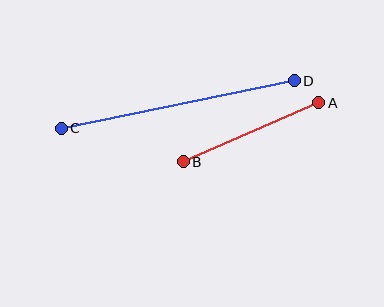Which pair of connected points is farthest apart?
Points C and D are farthest apart.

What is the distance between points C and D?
The distance is approximately 238 pixels.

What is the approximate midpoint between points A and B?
The midpoint is at approximately (251, 132) pixels.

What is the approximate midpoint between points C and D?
The midpoint is at approximately (178, 104) pixels.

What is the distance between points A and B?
The distance is approximately 147 pixels.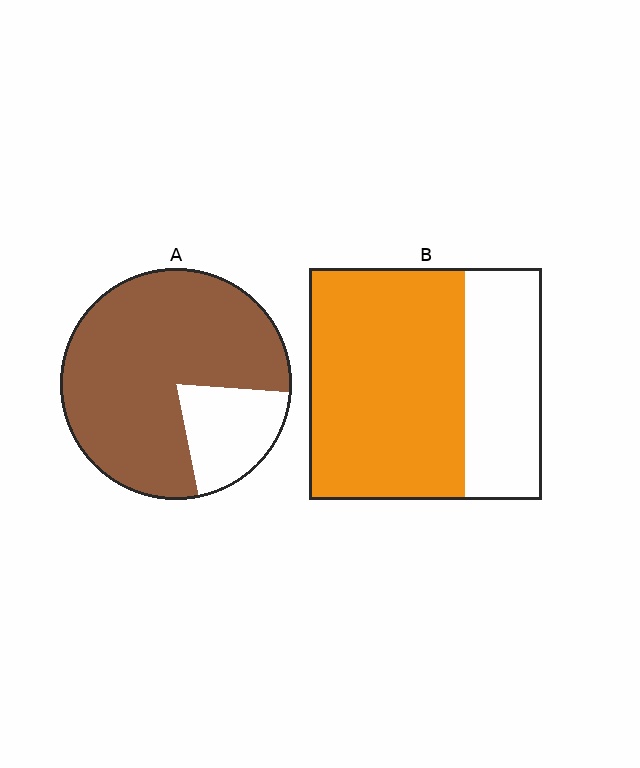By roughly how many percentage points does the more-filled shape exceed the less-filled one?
By roughly 10 percentage points (A over B).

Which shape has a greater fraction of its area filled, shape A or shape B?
Shape A.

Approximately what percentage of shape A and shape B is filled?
A is approximately 80% and B is approximately 65%.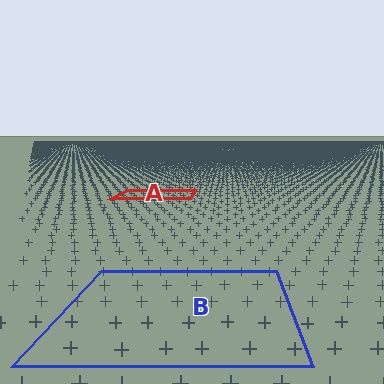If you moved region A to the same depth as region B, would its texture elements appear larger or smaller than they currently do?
They would appear larger. At a closer depth, the same texture elements are projected at a bigger on-screen size.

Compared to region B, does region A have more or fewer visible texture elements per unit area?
Region A has more texture elements per unit area — they are packed more densely because it is farther away.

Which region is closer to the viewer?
Region B is closer. The texture elements there are larger and more spread out.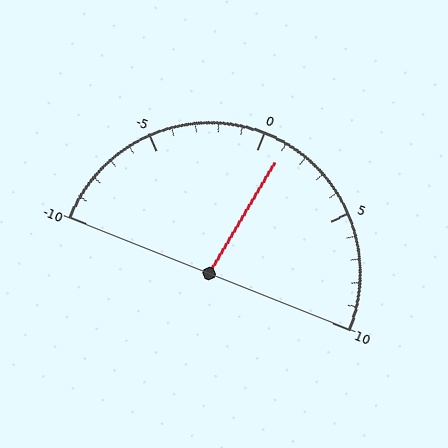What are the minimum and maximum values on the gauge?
The gauge ranges from -10 to 10.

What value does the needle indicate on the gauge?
The needle indicates approximately 1.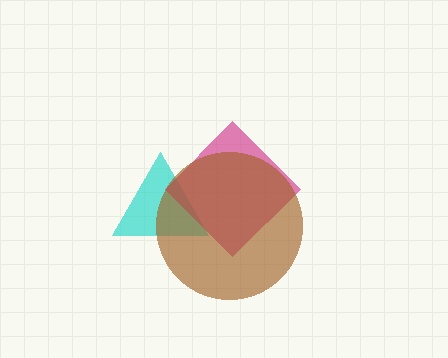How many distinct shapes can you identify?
There are 3 distinct shapes: a cyan triangle, a magenta diamond, a brown circle.